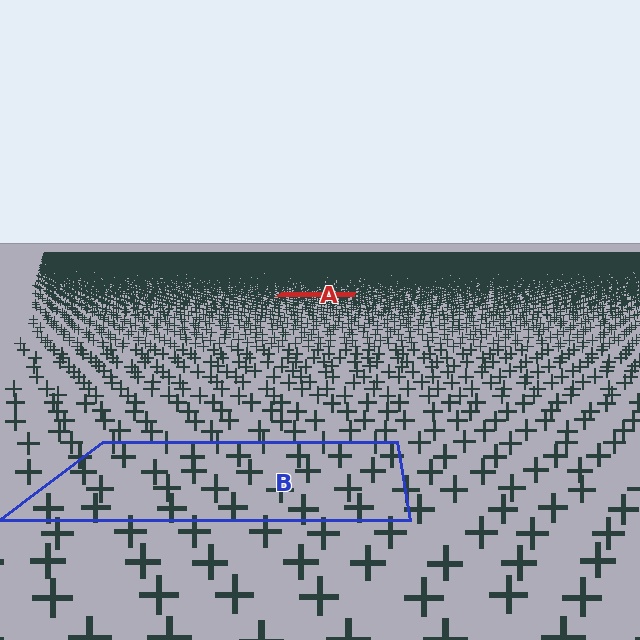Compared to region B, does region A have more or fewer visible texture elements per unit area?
Region A has more texture elements per unit area — they are packed more densely because it is farther away.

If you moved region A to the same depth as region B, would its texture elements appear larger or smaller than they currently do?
They would appear larger. At a closer depth, the same texture elements are projected at a bigger on-screen size.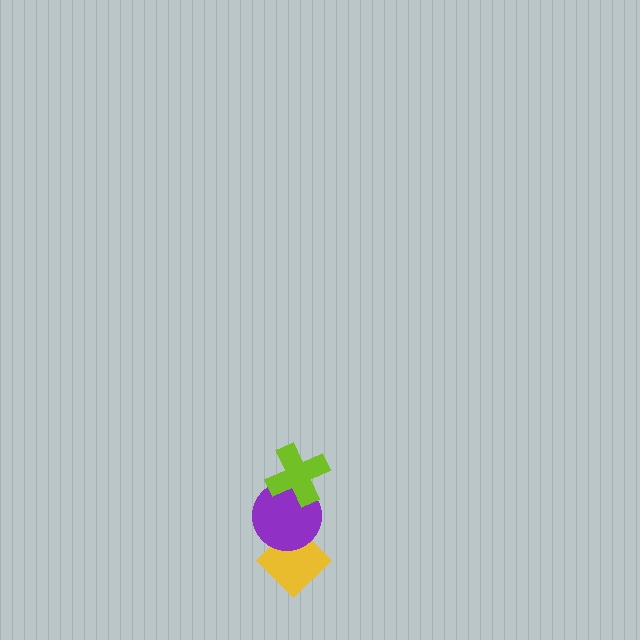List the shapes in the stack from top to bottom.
From top to bottom: the lime cross, the purple circle, the yellow diamond.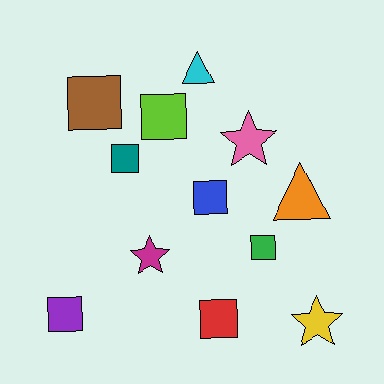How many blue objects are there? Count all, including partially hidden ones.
There is 1 blue object.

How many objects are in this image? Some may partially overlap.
There are 12 objects.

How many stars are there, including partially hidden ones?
There are 3 stars.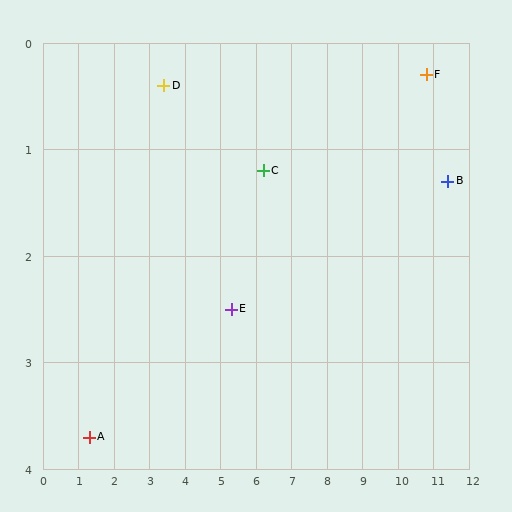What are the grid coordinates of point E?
Point E is at approximately (5.3, 2.5).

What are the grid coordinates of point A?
Point A is at approximately (1.3, 3.7).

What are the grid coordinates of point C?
Point C is at approximately (6.2, 1.2).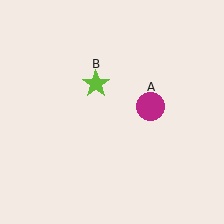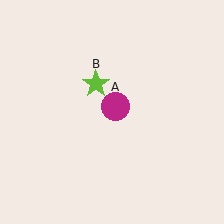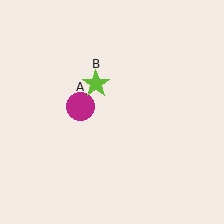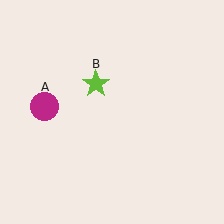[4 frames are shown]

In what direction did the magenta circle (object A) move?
The magenta circle (object A) moved left.